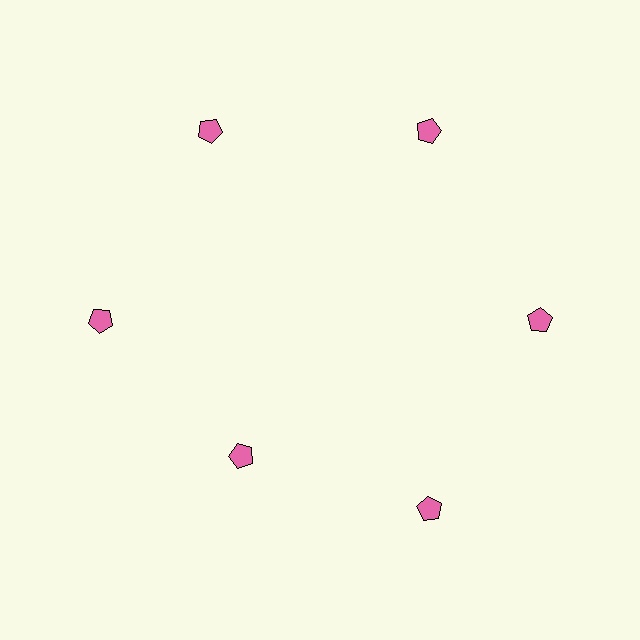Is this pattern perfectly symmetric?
No. The 6 pink pentagons are arranged in a ring, but one element near the 7 o'clock position is pulled inward toward the center, breaking the 6-fold rotational symmetry.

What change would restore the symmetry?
The symmetry would be restored by moving it outward, back onto the ring so that all 6 pentagons sit at equal angles and equal distance from the center.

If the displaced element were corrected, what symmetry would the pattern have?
It would have 6-fold rotational symmetry — the pattern would map onto itself every 60 degrees.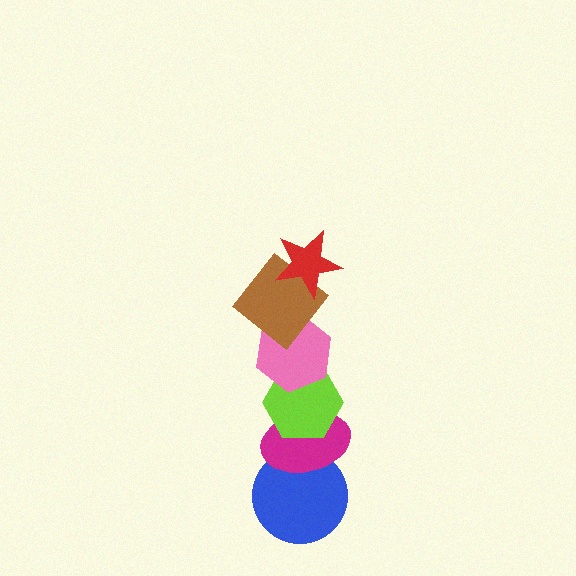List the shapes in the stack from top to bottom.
From top to bottom: the red star, the brown diamond, the pink hexagon, the lime hexagon, the magenta ellipse, the blue circle.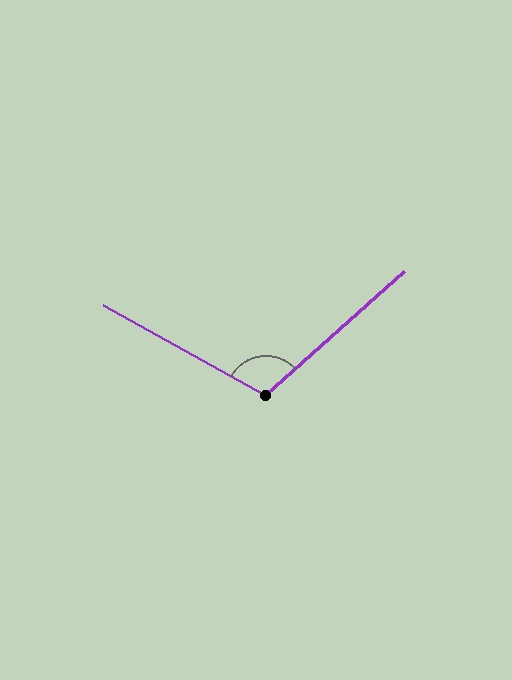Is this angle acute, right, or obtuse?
It is obtuse.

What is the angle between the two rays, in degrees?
Approximately 109 degrees.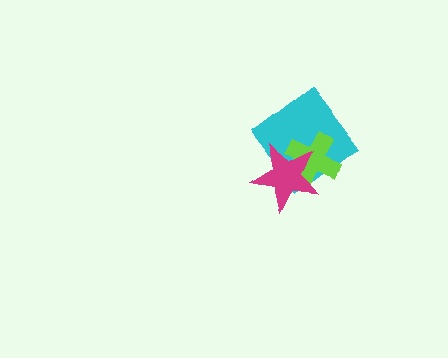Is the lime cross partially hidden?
Yes, it is partially covered by another shape.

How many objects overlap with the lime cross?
2 objects overlap with the lime cross.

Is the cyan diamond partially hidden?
Yes, it is partially covered by another shape.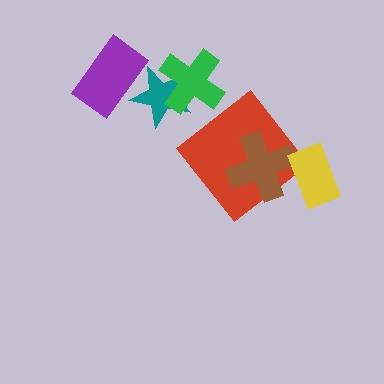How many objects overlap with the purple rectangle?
1 object overlaps with the purple rectangle.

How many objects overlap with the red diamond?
1 object overlaps with the red diamond.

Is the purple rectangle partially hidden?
No, no other shape covers it.